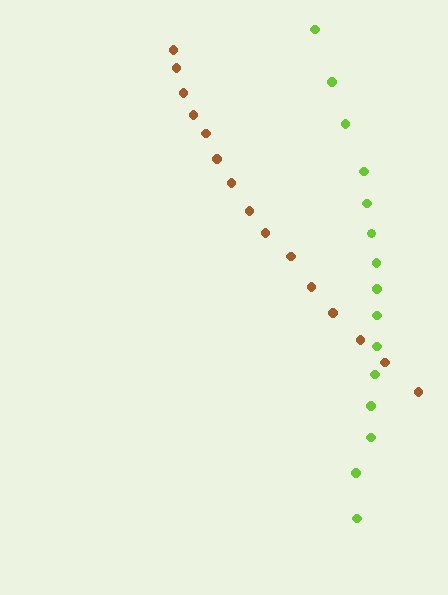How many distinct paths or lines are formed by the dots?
There are 2 distinct paths.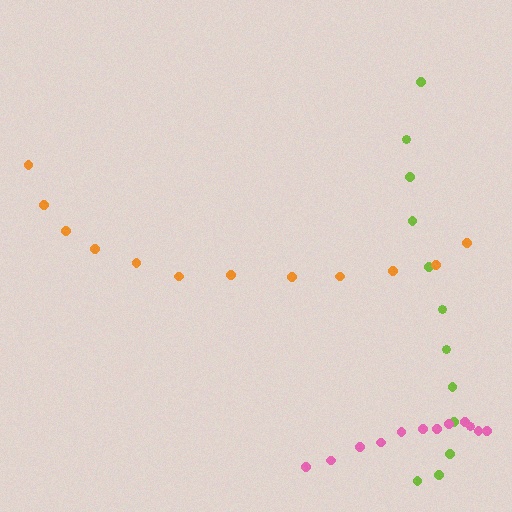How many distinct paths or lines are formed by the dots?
There are 3 distinct paths.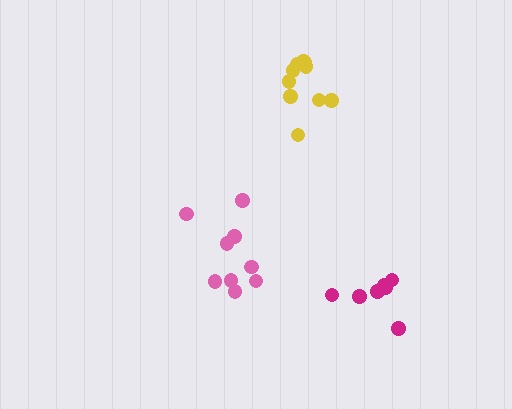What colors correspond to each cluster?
The clusters are colored: yellow, pink, magenta.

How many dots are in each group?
Group 1: 10 dots, Group 2: 9 dots, Group 3: 7 dots (26 total).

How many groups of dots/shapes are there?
There are 3 groups.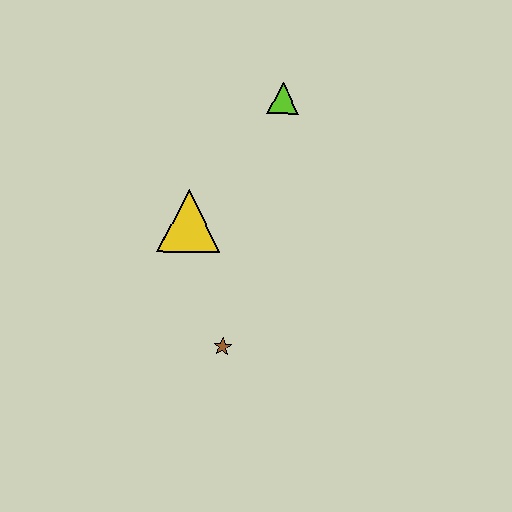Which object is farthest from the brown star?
The lime triangle is farthest from the brown star.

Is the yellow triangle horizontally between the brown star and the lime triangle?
No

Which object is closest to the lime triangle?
The yellow triangle is closest to the lime triangle.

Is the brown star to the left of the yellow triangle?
No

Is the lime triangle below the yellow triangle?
No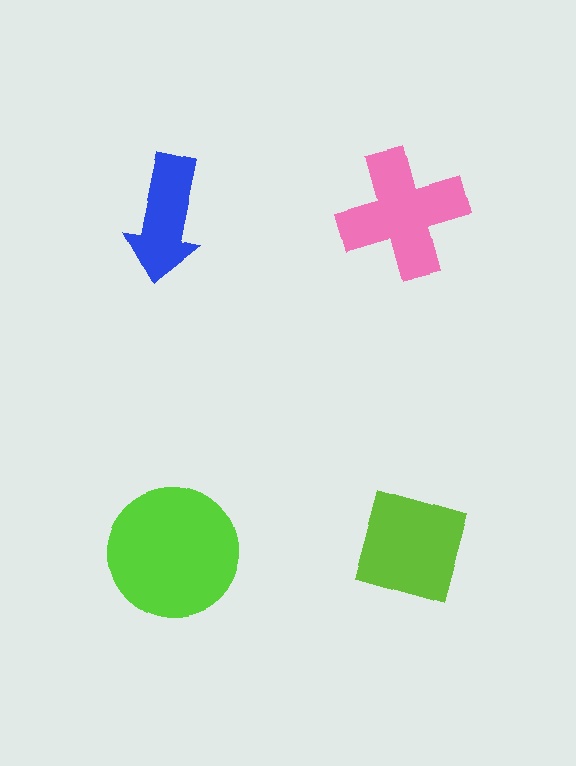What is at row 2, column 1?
A lime circle.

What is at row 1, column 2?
A pink cross.